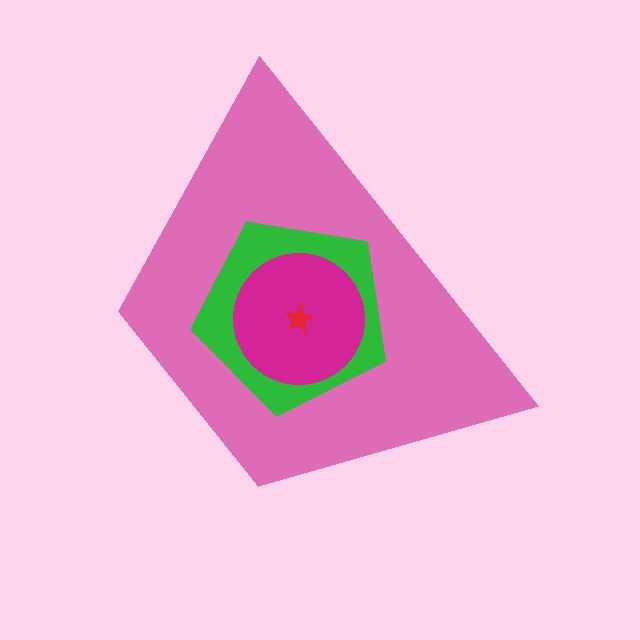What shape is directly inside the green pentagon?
The magenta circle.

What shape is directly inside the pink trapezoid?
The green pentagon.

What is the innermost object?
The red star.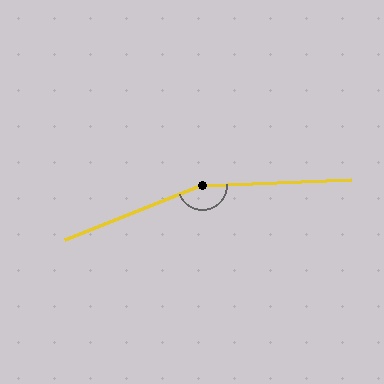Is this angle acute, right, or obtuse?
It is obtuse.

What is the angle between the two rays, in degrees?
Approximately 160 degrees.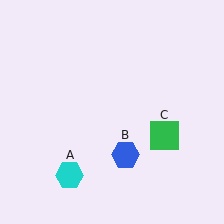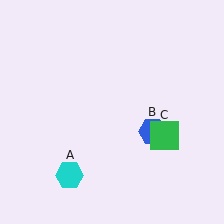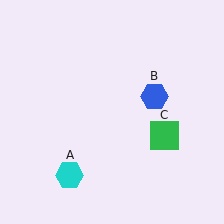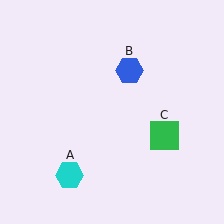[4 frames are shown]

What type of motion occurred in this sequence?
The blue hexagon (object B) rotated counterclockwise around the center of the scene.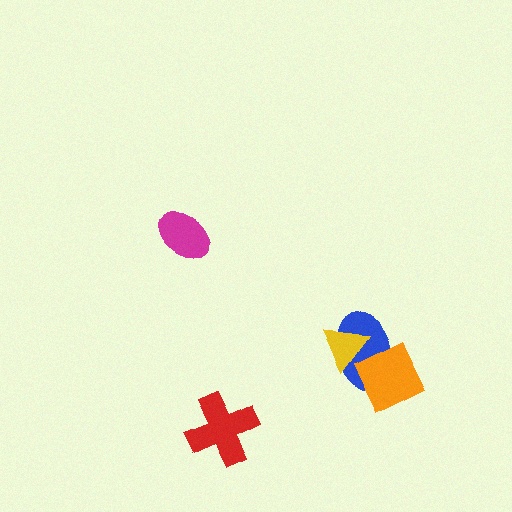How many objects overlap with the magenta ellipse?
0 objects overlap with the magenta ellipse.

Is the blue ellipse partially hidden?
Yes, it is partially covered by another shape.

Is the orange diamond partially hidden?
No, no other shape covers it.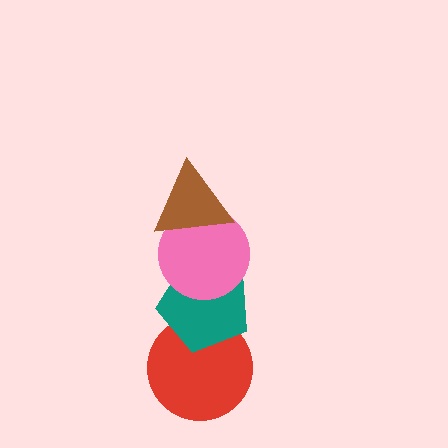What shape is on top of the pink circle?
The brown triangle is on top of the pink circle.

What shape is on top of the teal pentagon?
The pink circle is on top of the teal pentagon.